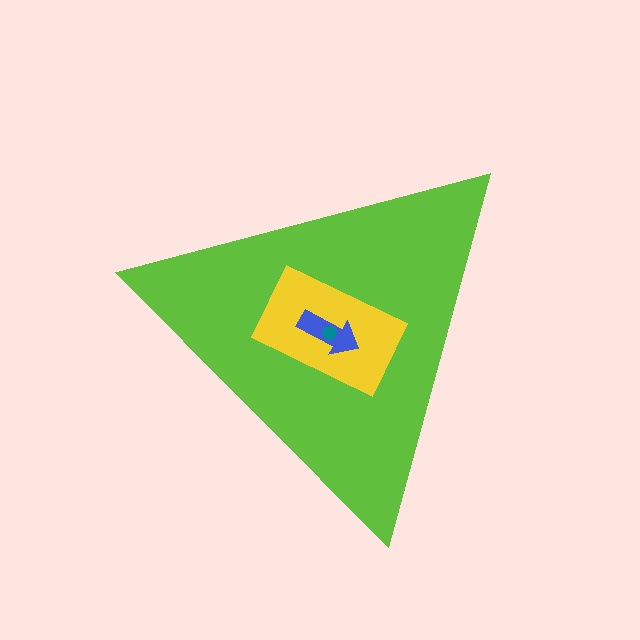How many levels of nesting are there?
4.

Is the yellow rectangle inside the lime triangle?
Yes.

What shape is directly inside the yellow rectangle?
The blue arrow.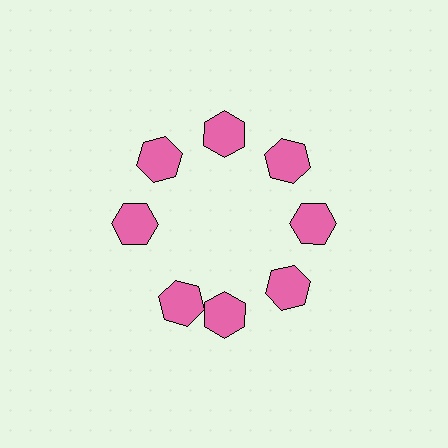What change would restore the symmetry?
The symmetry would be restored by rotating it back into even spacing with its neighbors so that all 8 hexagons sit at equal angles and equal distance from the center.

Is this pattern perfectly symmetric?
No. The 8 pink hexagons are arranged in a ring, but one element near the 8 o'clock position is rotated out of alignment along the ring, breaking the 8-fold rotational symmetry.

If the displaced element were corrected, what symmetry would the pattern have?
It would have 8-fold rotational symmetry — the pattern would map onto itself every 45 degrees.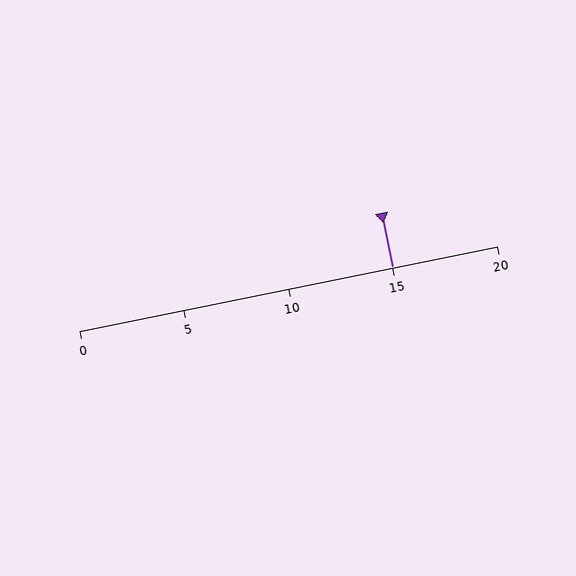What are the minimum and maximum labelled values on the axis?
The axis runs from 0 to 20.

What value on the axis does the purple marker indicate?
The marker indicates approximately 15.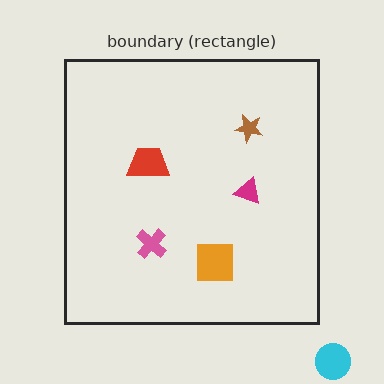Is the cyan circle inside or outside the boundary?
Outside.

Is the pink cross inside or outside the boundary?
Inside.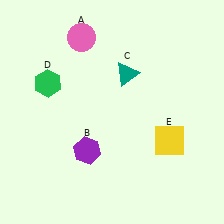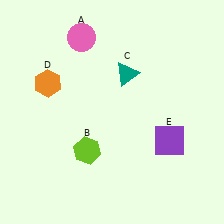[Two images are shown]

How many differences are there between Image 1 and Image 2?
There are 3 differences between the two images.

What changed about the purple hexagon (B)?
In Image 1, B is purple. In Image 2, it changed to lime.